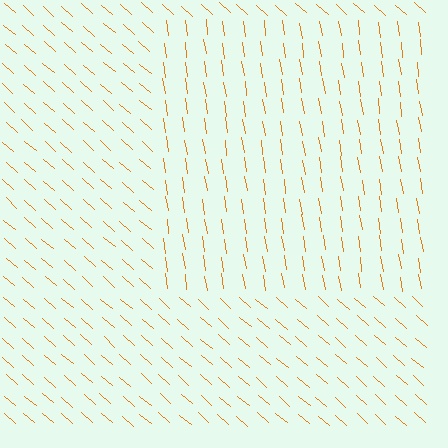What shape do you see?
I see a rectangle.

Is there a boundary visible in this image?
Yes, there is a texture boundary formed by a change in line orientation.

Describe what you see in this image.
The image is filled with small orange line segments. A rectangle region in the image has lines oriented differently from the surrounding lines, creating a visible texture boundary.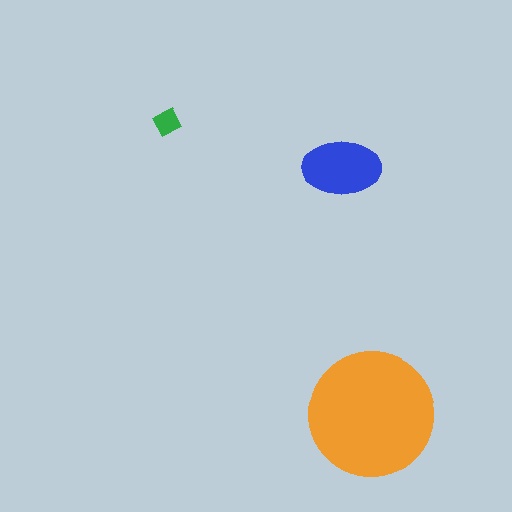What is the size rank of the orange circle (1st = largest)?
1st.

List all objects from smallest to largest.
The green diamond, the blue ellipse, the orange circle.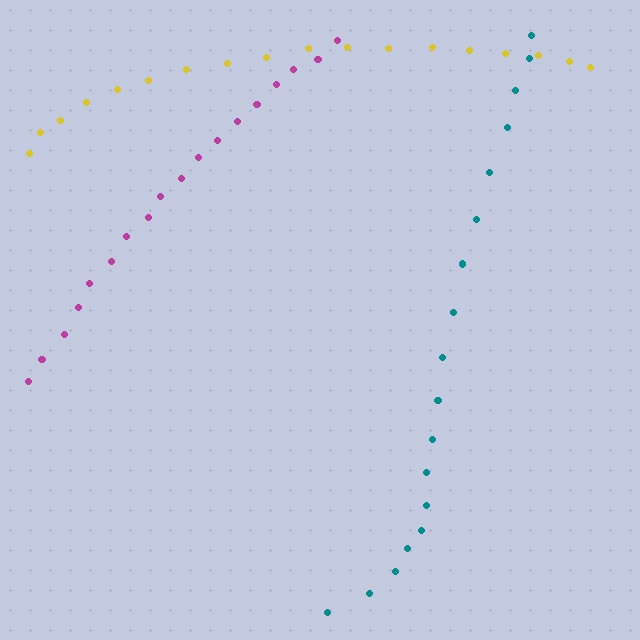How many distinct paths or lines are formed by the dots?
There are 3 distinct paths.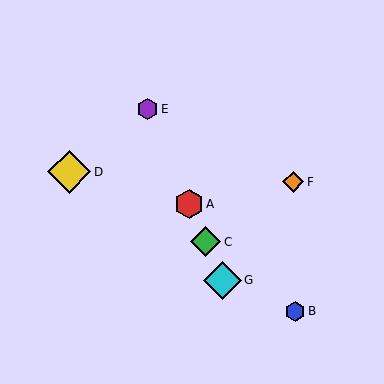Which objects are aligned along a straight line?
Objects A, C, E, G are aligned along a straight line.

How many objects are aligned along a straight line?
4 objects (A, C, E, G) are aligned along a straight line.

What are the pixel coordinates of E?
Object E is at (147, 109).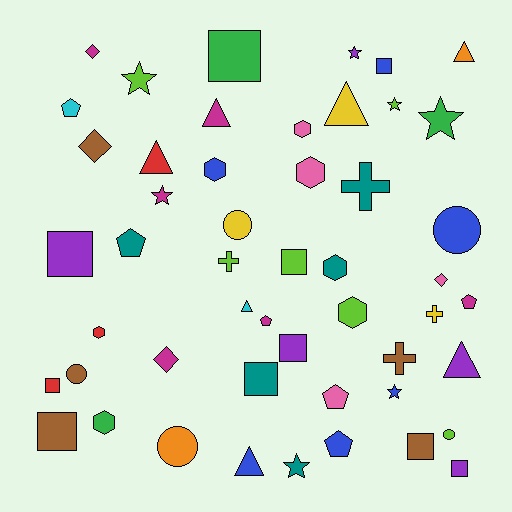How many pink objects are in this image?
There are 4 pink objects.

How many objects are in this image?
There are 50 objects.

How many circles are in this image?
There are 5 circles.